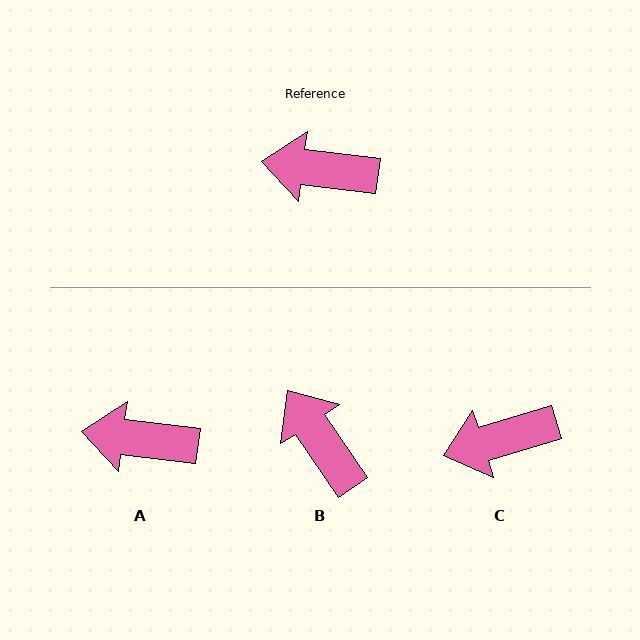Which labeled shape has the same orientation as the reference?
A.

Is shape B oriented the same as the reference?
No, it is off by about 49 degrees.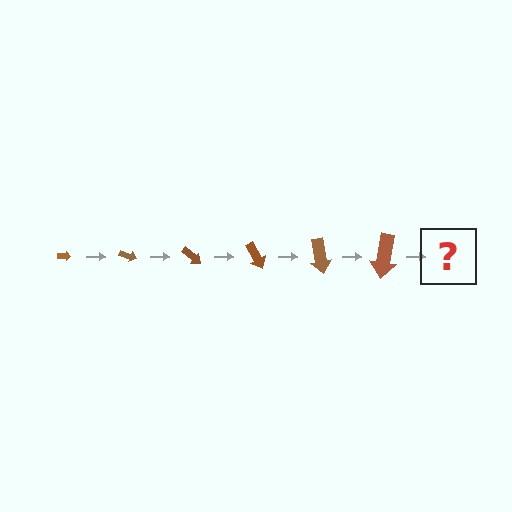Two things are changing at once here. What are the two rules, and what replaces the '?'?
The two rules are that the arrow grows larger each step and it rotates 20 degrees each step. The '?' should be an arrow, larger than the previous one and rotated 120 degrees from the start.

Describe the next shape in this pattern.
It should be an arrow, larger than the previous one and rotated 120 degrees from the start.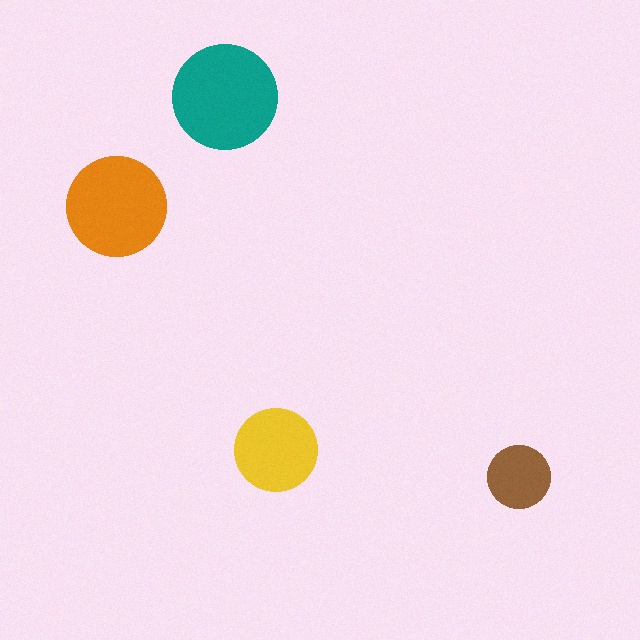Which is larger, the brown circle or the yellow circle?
The yellow one.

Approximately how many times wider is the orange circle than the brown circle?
About 1.5 times wider.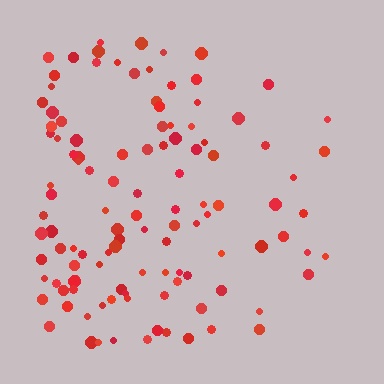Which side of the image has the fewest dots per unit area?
The right.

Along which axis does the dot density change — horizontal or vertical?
Horizontal.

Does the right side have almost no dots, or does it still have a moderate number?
Still a moderate number, just noticeably fewer than the left.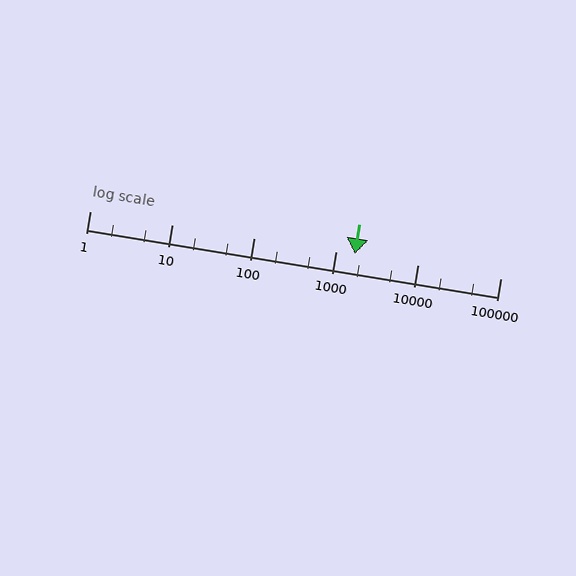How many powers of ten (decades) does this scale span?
The scale spans 5 decades, from 1 to 100000.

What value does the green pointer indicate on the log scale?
The pointer indicates approximately 1700.